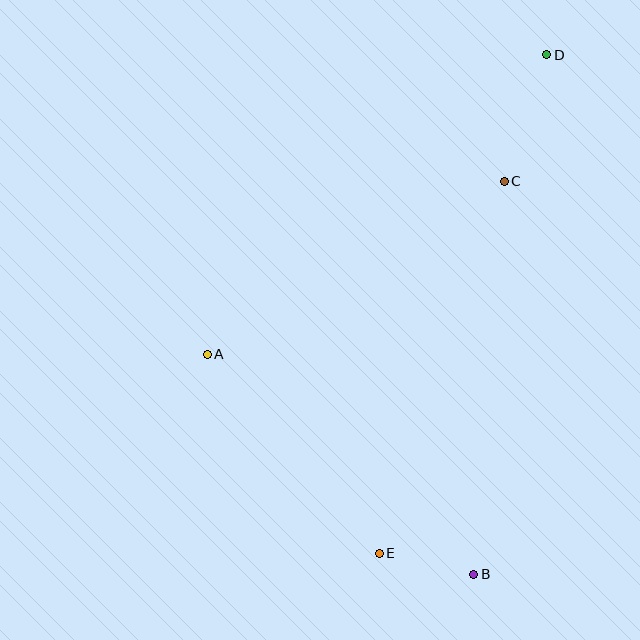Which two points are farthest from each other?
Points D and E are farthest from each other.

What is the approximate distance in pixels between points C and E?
The distance between C and E is approximately 393 pixels.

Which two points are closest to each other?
Points B and E are closest to each other.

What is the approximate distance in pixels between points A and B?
The distance between A and B is approximately 346 pixels.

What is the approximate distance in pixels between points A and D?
The distance between A and D is approximately 453 pixels.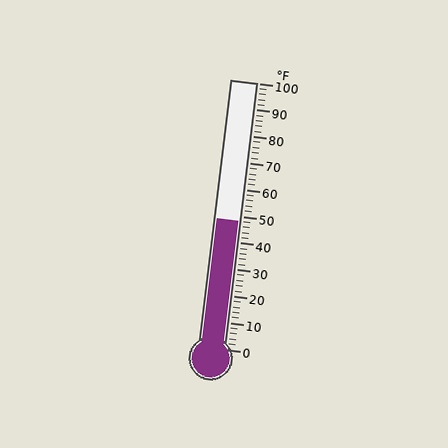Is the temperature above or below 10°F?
The temperature is above 10°F.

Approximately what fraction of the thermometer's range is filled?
The thermometer is filled to approximately 50% of its range.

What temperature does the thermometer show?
The thermometer shows approximately 48°F.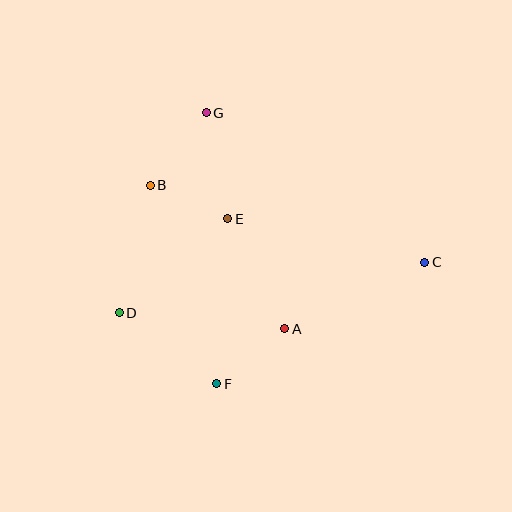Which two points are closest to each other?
Points B and E are closest to each other.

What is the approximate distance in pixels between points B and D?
The distance between B and D is approximately 131 pixels.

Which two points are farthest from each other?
Points C and D are farthest from each other.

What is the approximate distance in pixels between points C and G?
The distance between C and G is approximately 265 pixels.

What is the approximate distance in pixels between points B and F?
The distance between B and F is approximately 209 pixels.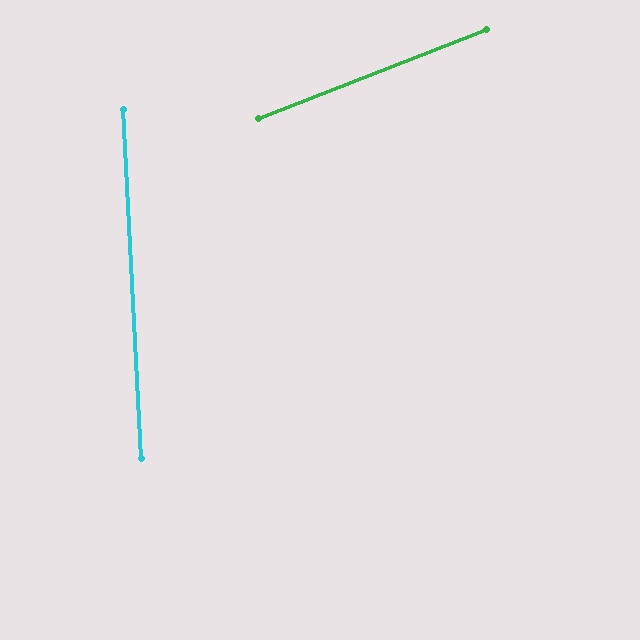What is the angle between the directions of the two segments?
Approximately 71 degrees.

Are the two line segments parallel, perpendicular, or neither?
Neither parallel nor perpendicular — they differ by about 71°.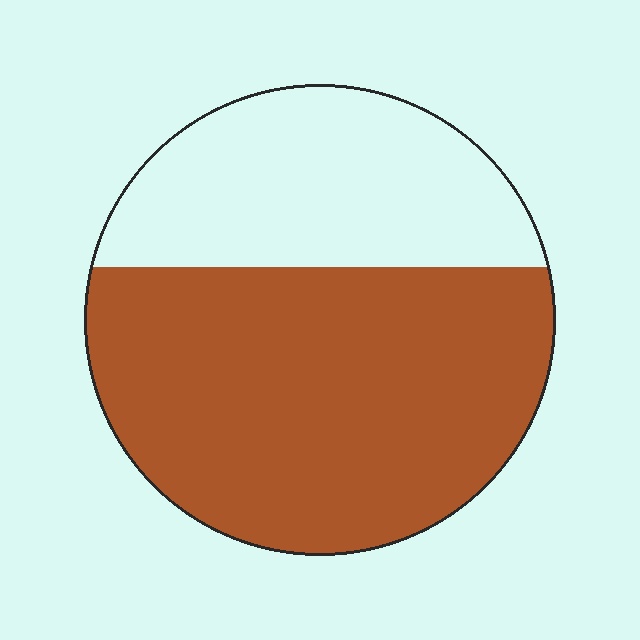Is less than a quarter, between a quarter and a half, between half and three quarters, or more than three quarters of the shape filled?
Between half and three quarters.